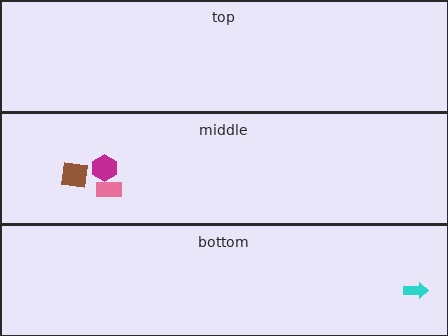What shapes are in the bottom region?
The cyan arrow.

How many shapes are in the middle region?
3.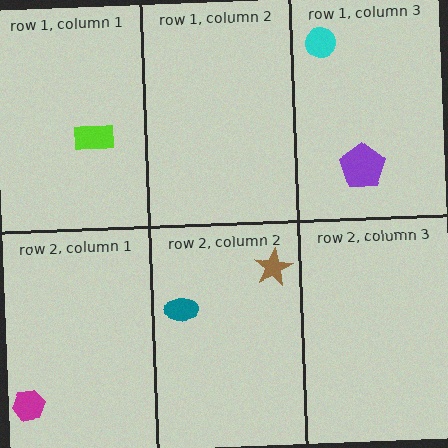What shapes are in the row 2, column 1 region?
The magenta hexagon.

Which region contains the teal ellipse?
The row 2, column 2 region.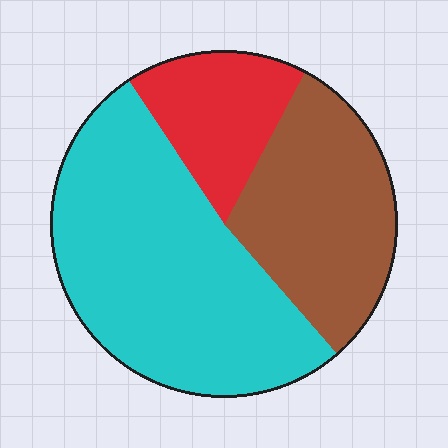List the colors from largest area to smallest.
From largest to smallest: cyan, brown, red.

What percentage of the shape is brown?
Brown takes up about one third (1/3) of the shape.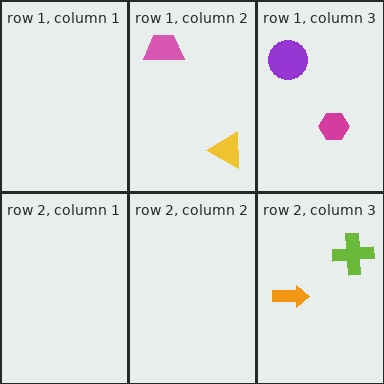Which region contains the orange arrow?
The row 2, column 3 region.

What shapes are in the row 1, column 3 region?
The magenta hexagon, the purple circle.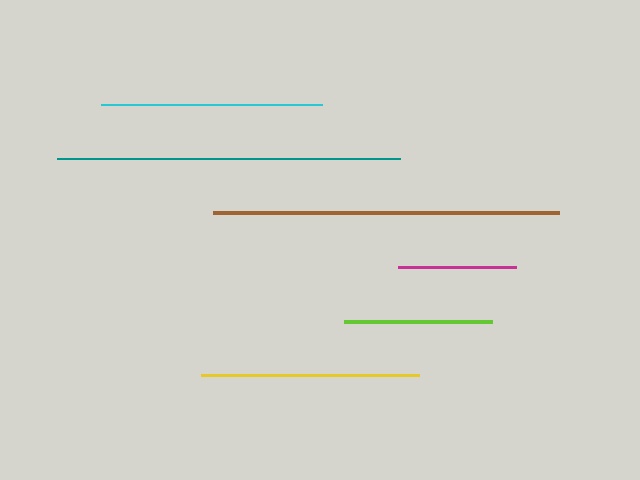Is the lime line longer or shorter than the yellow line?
The yellow line is longer than the lime line.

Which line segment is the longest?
The brown line is the longest at approximately 346 pixels.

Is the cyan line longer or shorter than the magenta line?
The cyan line is longer than the magenta line.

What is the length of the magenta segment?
The magenta segment is approximately 118 pixels long.